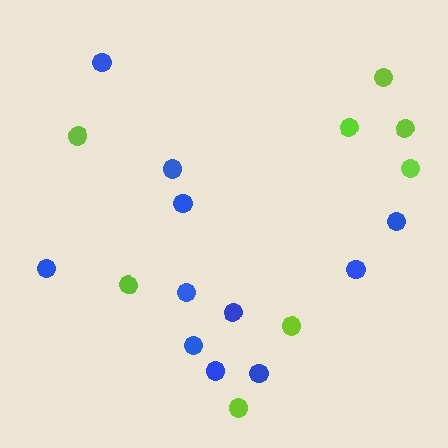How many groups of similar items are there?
There are 2 groups: one group of blue circles (11) and one group of lime circles (8).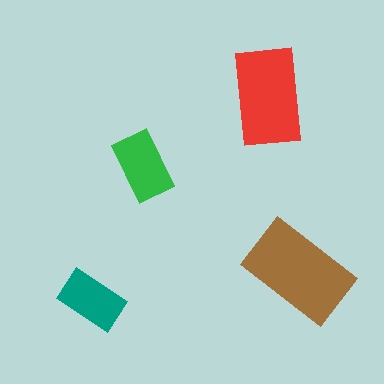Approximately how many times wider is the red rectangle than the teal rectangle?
About 1.5 times wider.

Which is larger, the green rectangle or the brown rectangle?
The brown one.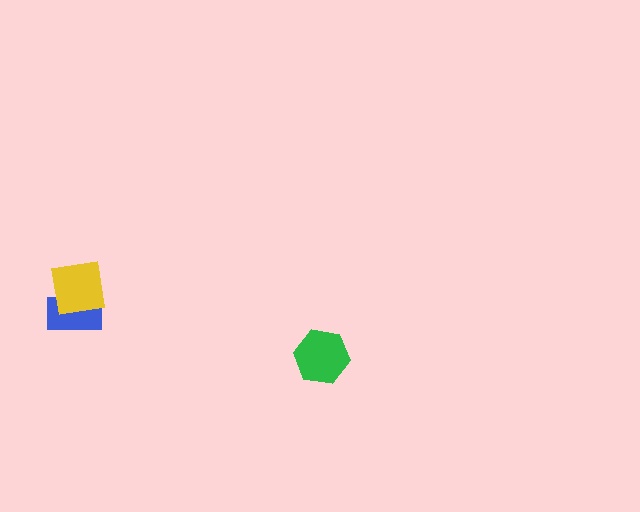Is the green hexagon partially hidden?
No, no other shape covers it.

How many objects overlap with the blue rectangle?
1 object overlaps with the blue rectangle.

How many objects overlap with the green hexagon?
0 objects overlap with the green hexagon.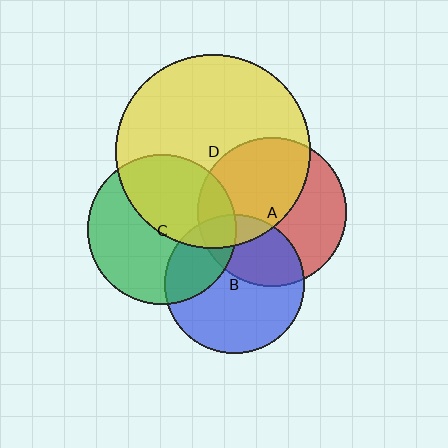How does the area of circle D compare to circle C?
Approximately 1.7 times.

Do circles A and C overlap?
Yes.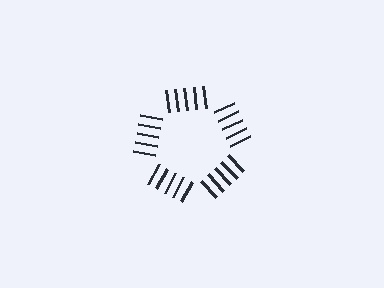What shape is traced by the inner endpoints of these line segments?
An illusory pentagon — the line segments terminate on its edges but no continuous stroke is drawn.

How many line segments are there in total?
25 — 5 along each of the 5 edges.